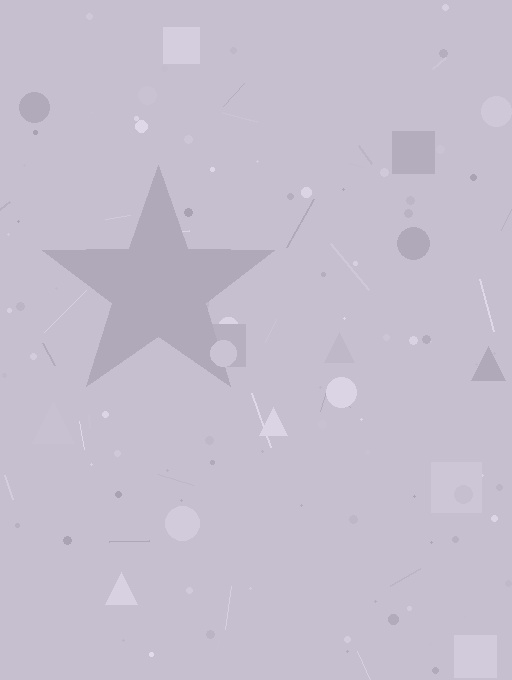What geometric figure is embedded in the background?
A star is embedded in the background.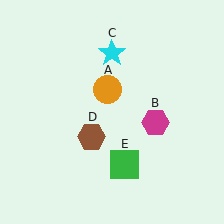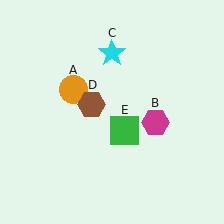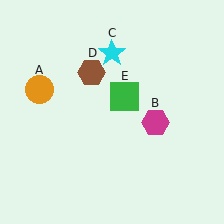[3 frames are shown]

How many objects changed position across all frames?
3 objects changed position: orange circle (object A), brown hexagon (object D), green square (object E).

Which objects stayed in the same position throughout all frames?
Magenta hexagon (object B) and cyan star (object C) remained stationary.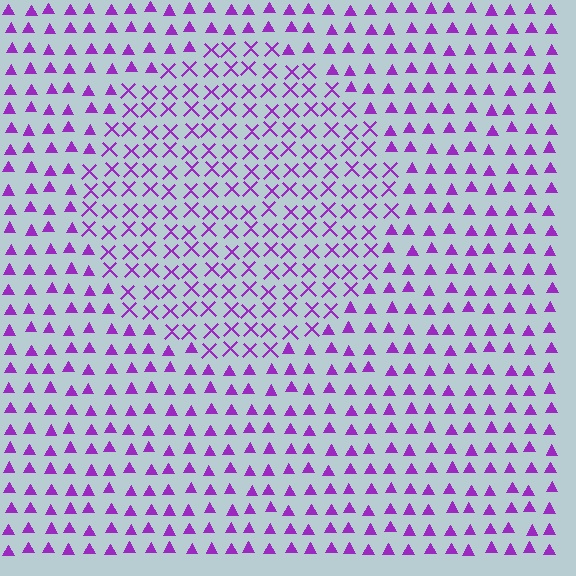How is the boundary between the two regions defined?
The boundary is defined by a change in element shape: X marks inside vs. triangles outside. All elements share the same color and spacing.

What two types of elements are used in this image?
The image uses X marks inside the circle region and triangles outside it.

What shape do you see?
I see a circle.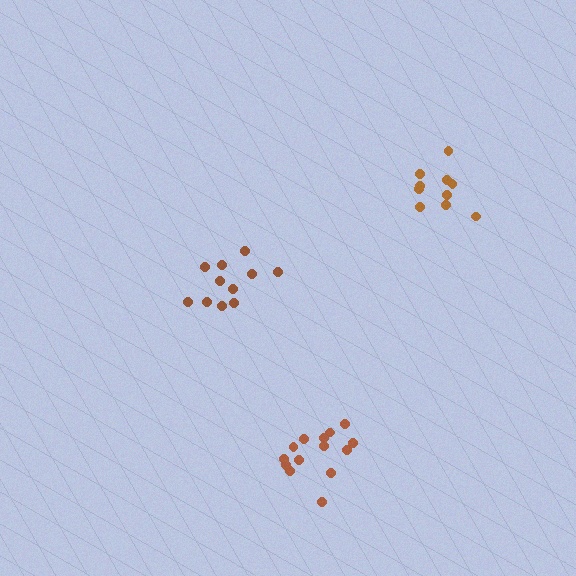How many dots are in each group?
Group 1: 10 dots, Group 2: 11 dots, Group 3: 14 dots (35 total).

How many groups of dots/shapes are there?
There are 3 groups.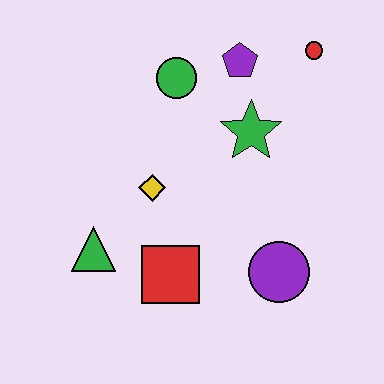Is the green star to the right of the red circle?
No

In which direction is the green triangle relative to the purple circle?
The green triangle is to the left of the purple circle.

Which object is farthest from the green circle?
The purple circle is farthest from the green circle.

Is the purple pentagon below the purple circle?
No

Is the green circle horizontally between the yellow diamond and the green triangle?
No